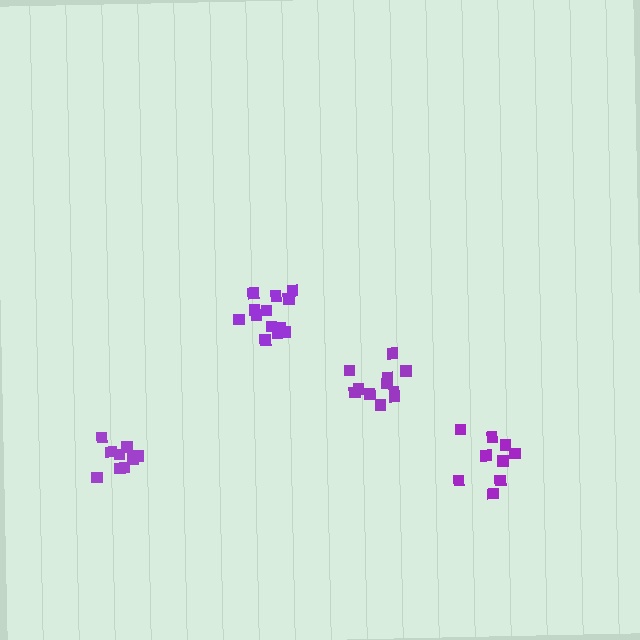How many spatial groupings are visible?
There are 4 spatial groupings.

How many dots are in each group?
Group 1: 11 dots, Group 2: 9 dots, Group 3: 9 dots, Group 4: 13 dots (42 total).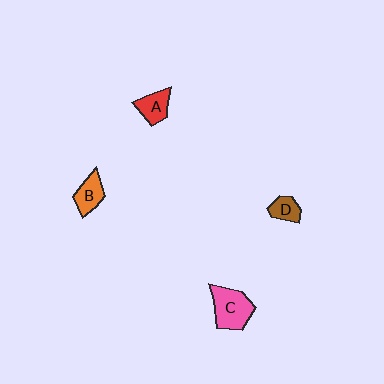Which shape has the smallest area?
Shape D (brown).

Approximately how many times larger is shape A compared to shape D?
Approximately 1.3 times.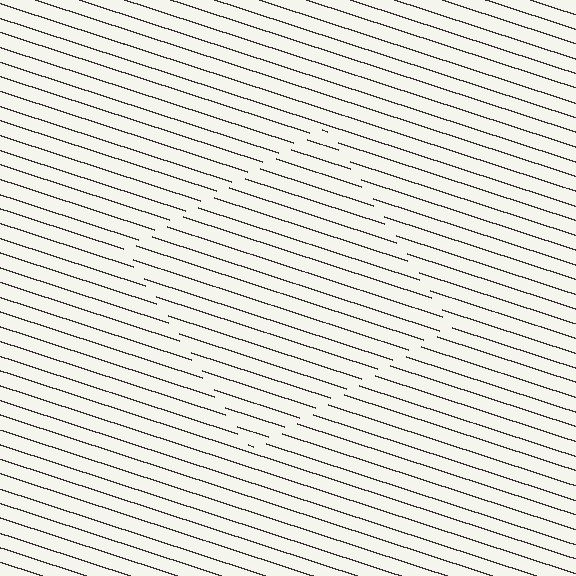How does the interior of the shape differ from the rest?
The interior of the shape contains the same grating, shifted by half a period — the contour is defined by the phase discontinuity where line-ends from the inner and outer gratings abut.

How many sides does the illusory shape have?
4 sides — the line-ends trace a square.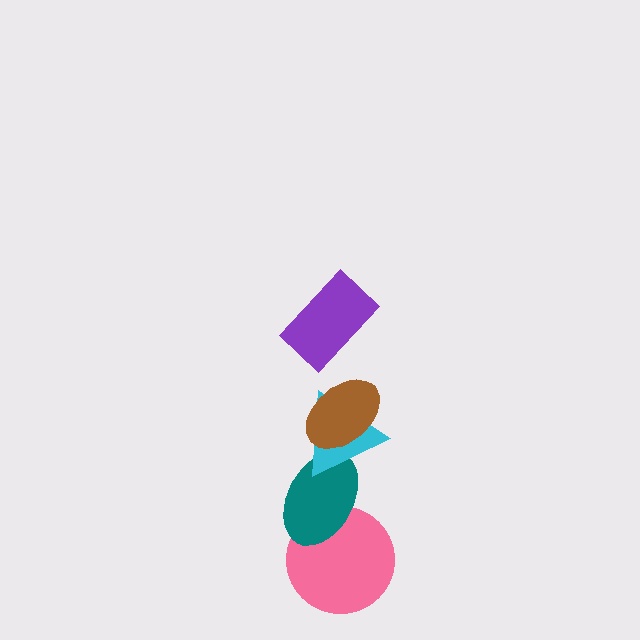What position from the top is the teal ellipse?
The teal ellipse is 4th from the top.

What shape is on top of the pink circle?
The teal ellipse is on top of the pink circle.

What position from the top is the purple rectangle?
The purple rectangle is 1st from the top.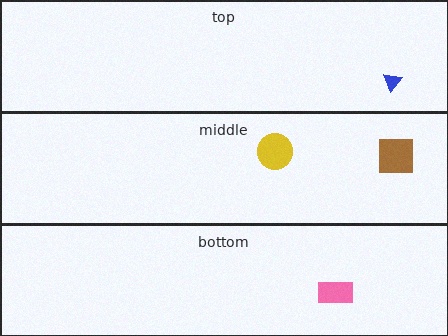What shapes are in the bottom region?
The pink rectangle.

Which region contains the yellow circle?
The middle region.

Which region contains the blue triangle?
The top region.